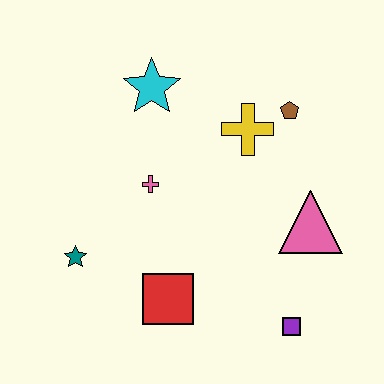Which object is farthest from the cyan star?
The purple square is farthest from the cyan star.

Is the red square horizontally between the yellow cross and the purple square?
No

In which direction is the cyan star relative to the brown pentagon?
The cyan star is to the left of the brown pentagon.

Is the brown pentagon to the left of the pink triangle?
Yes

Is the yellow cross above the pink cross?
Yes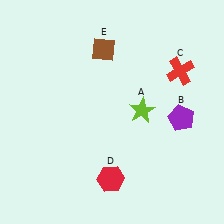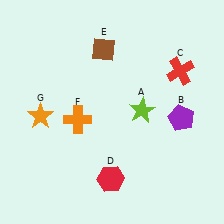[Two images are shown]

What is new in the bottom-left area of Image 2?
An orange star (G) was added in the bottom-left area of Image 2.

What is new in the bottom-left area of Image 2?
An orange cross (F) was added in the bottom-left area of Image 2.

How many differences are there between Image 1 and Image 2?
There are 2 differences between the two images.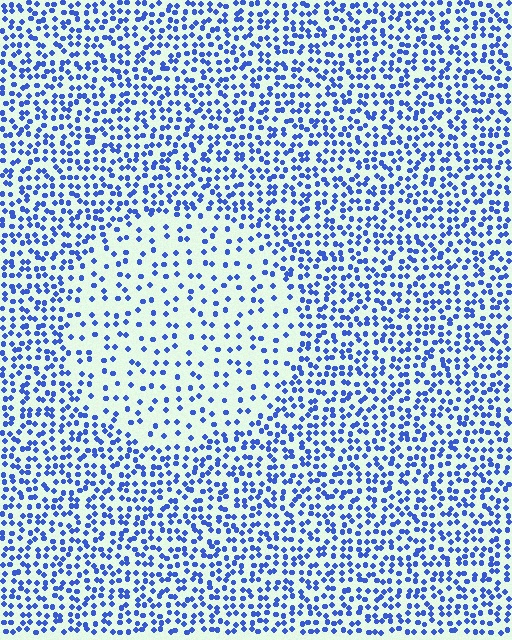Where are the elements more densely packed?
The elements are more densely packed outside the circle boundary.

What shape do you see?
I see a circle.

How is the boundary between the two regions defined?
The boundary is defined by a change in element density (approximately 2.2x ratio). All elements are the same color, size, and shape.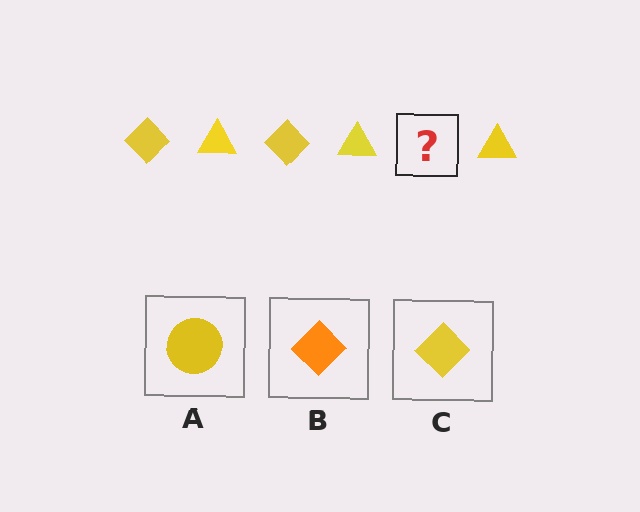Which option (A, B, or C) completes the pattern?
C.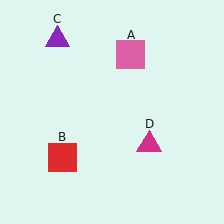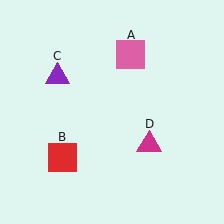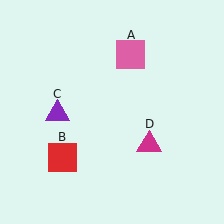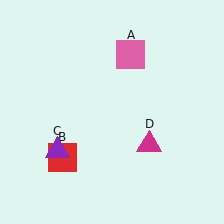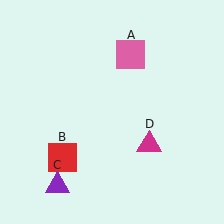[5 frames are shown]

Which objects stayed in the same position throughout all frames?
Pink square (object A) and red square (object B) and magenta triangle (object D) remained stationary.